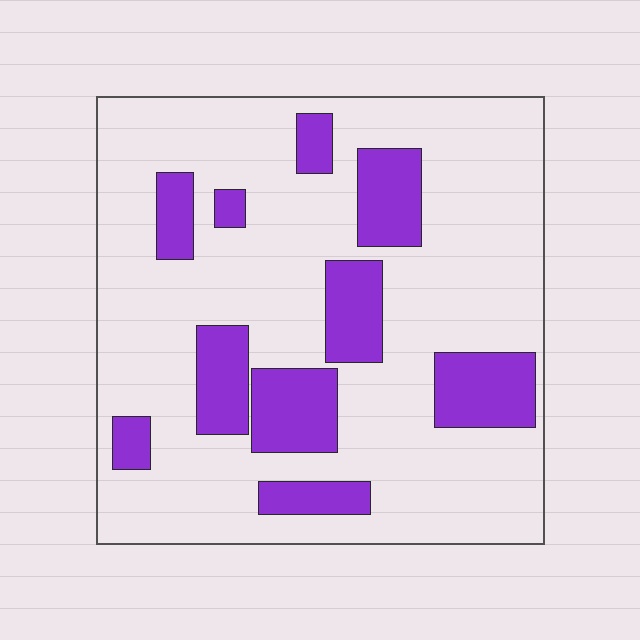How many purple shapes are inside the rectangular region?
10.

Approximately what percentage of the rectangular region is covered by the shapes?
Approximately 25%.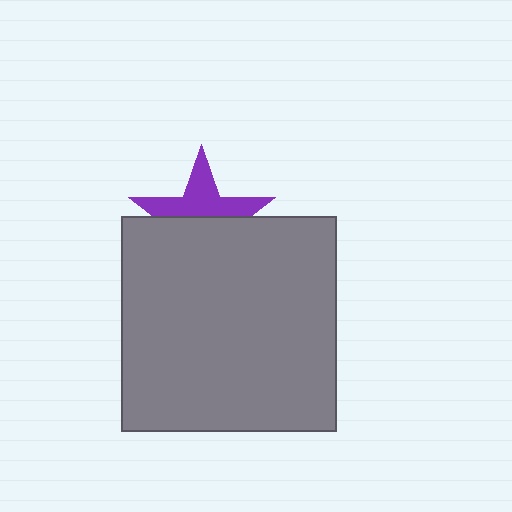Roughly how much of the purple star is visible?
About half of it is visible (roughly 46%).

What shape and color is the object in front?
The object in front is a gray square.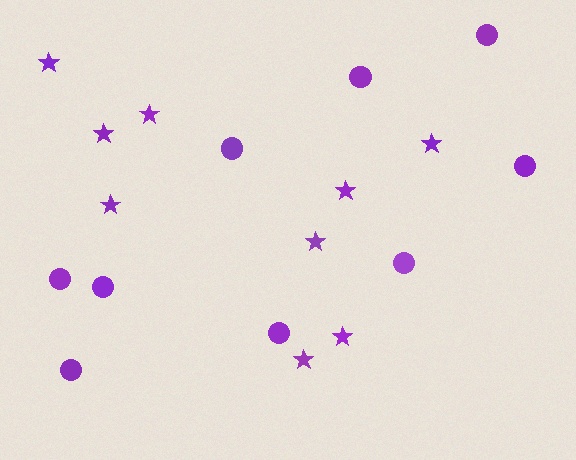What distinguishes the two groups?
There are 2 groups: one group of stars (9) and one group of circles (9).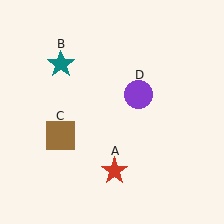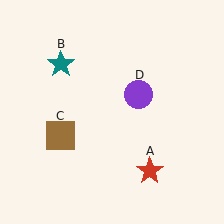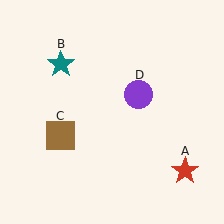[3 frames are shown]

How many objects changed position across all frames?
1 object changed position: red star (object A).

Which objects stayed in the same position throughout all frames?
Teal star (object B) and brown square (object C) and purple circle (object D) remained stationary.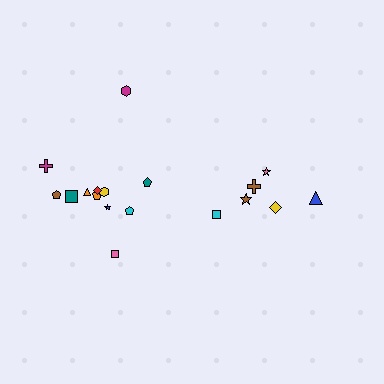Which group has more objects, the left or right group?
The left group.